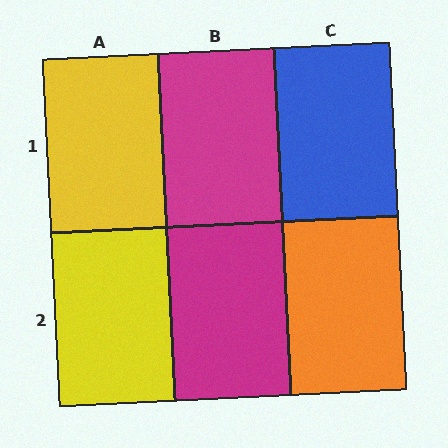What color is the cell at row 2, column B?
Magenta.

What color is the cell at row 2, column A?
Yellow.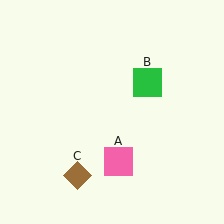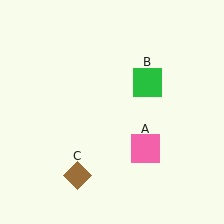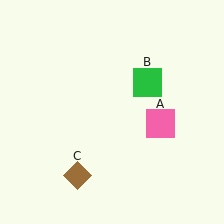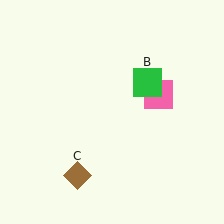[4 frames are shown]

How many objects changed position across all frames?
1 object changed position: pink square (object A).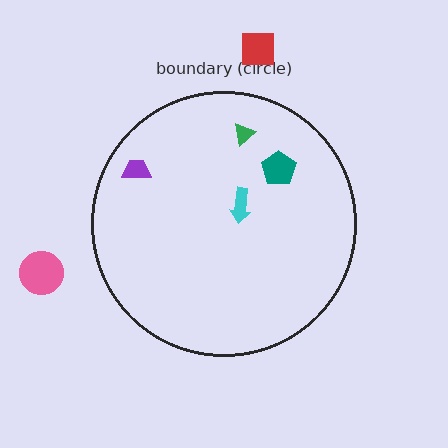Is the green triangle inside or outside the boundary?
Inside.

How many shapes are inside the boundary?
4 inside, 2 outside.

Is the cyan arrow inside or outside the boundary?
Inside.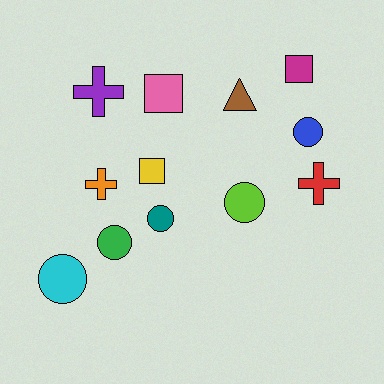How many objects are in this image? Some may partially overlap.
There are 12 objects.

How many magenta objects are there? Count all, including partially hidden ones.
There is 1 magenta object.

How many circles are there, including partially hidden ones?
There are 5 circles.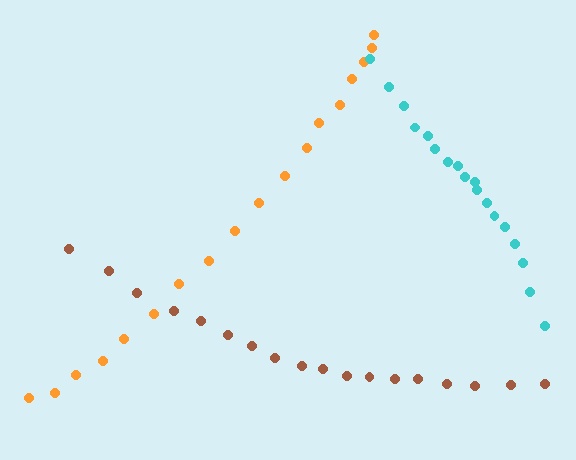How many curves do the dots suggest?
There are 3 distinct paths.